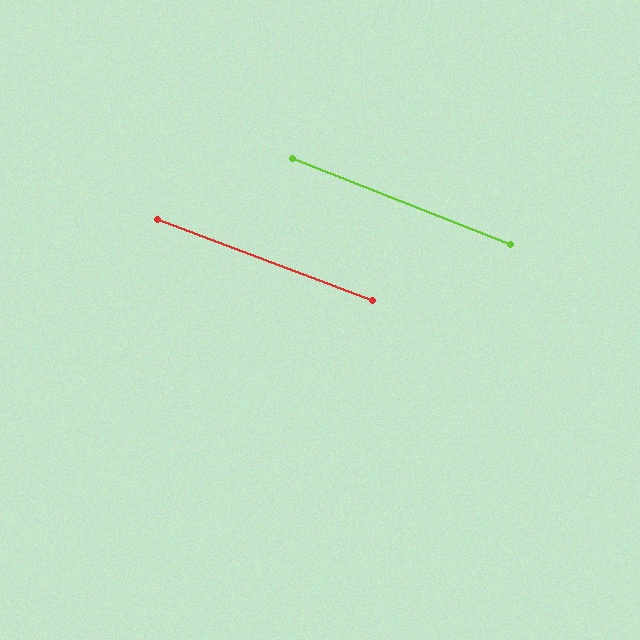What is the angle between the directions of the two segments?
Approximately 1 degree.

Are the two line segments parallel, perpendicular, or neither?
Parallel — their directions differ by only 0.8°.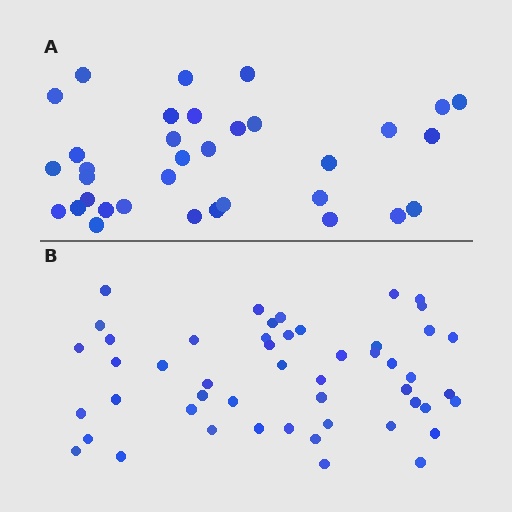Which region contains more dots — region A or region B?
Region B (the bottom region) has more dots.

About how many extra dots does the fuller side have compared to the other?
Region B has approximately 15 more dots than region A.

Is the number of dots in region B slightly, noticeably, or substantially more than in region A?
Region B has substantially more. The ratio is roughly 1.5 to 1.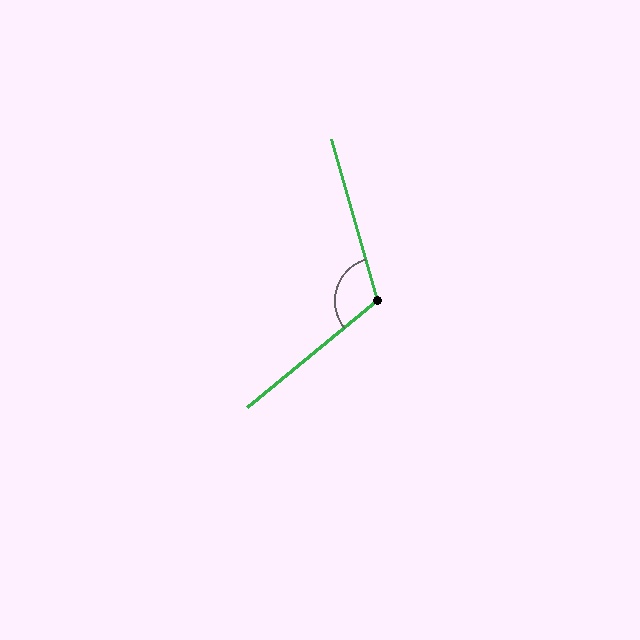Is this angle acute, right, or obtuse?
It is obtuse.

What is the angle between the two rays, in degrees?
Approximately 113 degrees.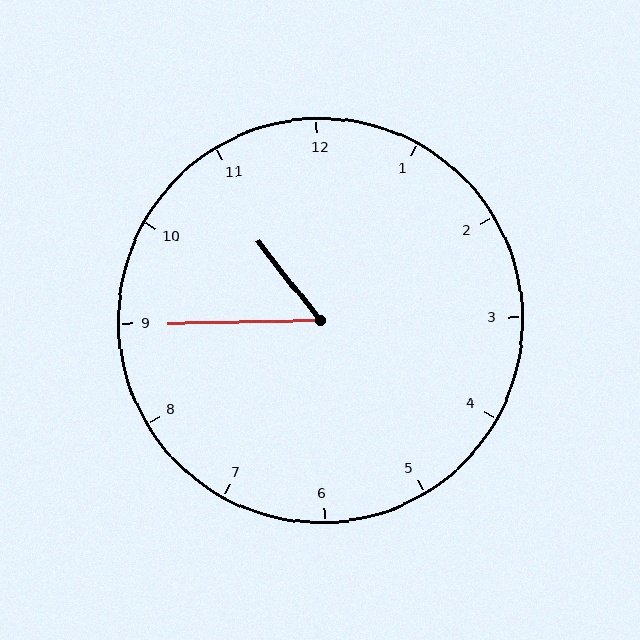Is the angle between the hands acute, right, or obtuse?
It is acute.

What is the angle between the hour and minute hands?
Approximately 52 degrees.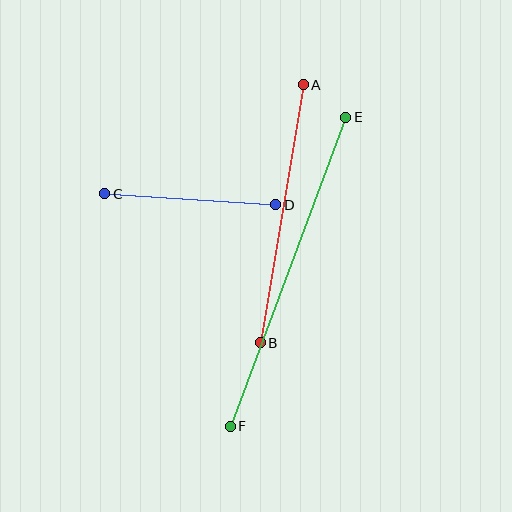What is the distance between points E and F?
The distance is approximately 330 pixels.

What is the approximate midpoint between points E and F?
The midpoint is at approximately (288, 272) pixels.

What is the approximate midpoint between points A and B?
The midpoint is at approximately (282, 214) pixels.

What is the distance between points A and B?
The distance is approximately 261 pixels.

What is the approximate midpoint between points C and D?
The midpoint is at approximately (190, 199) pixels.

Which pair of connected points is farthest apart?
Points E and F are farthest apart.